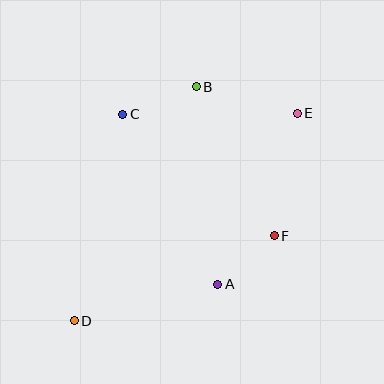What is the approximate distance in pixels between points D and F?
The distance between D and F is approximately 217 pixels.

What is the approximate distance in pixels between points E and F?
The distance between E and F is approximately 124 pixels.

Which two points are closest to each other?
Points A and F are closest to each other.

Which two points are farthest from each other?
Points D and E are farthest from each other.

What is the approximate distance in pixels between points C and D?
The distance between C and D is approximately 212 pixels.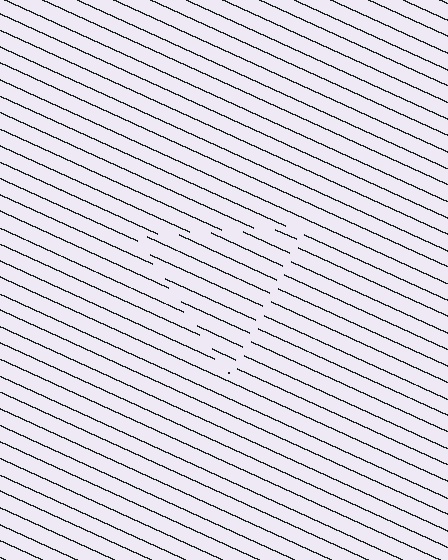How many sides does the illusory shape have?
3 sides — the line-ends trace a triangle.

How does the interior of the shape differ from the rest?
The interior of the shape contains the same grating, shifted by half a period — the contour is defined by the phase discontinuity where line-ends from the inner and outer gratings abut.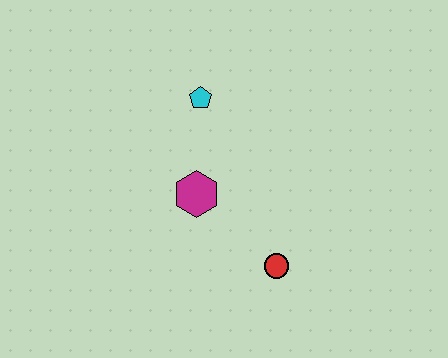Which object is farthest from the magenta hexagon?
The red circle is farthest from the magenta hexagon.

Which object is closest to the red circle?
The magenta hexagon is closest to the red circle.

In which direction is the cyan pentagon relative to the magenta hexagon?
The cyan pentagon is above the magenta hexagon.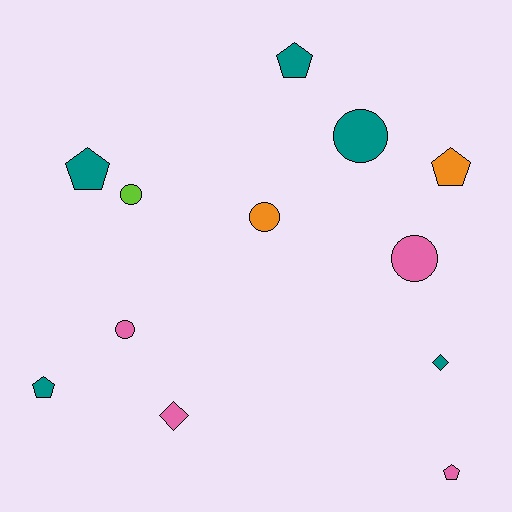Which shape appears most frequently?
Circle, with 5 objects.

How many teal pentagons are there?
There are 3 teal pentagons.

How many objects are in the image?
There are 12 objects.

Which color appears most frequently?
Teal, with 5 objects.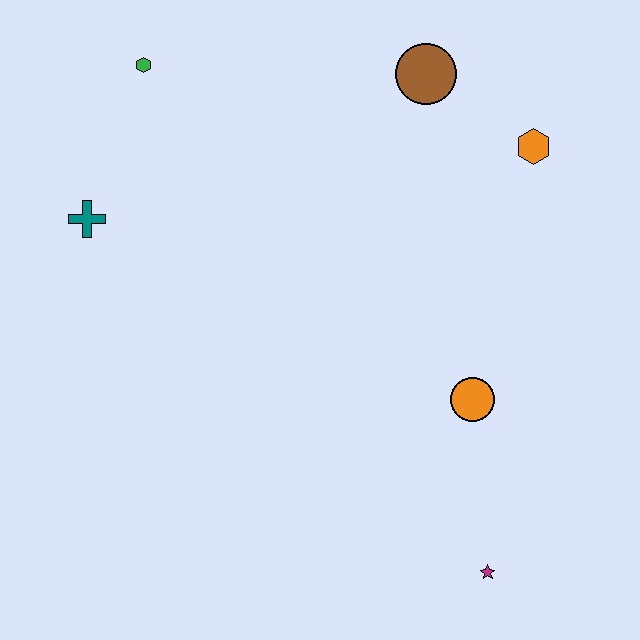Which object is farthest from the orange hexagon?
The teal cross is farthest from the orange hexagon.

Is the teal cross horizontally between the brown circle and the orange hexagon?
No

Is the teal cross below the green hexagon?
Yes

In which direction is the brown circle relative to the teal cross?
The brown circle is to the right of the teal cross.